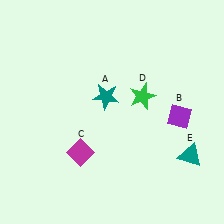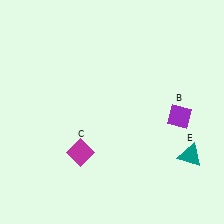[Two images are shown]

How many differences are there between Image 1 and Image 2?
There are 2 differences between the two images.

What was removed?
The green star (D), the teal star (A) were removed in Image 2.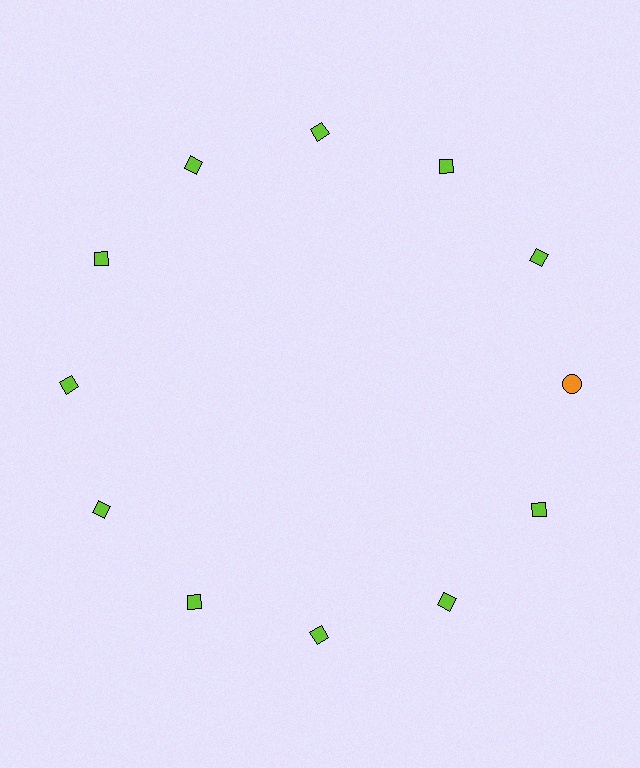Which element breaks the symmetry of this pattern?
The orange circle at roughly the 3 o'clock position breaks the symmetry. All other shapes are lime diamonds.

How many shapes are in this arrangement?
There are 12 shapes arranged in a ring pattern.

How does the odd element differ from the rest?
It differs in both color (orange instead of lime) and shape (circle instead of diamond).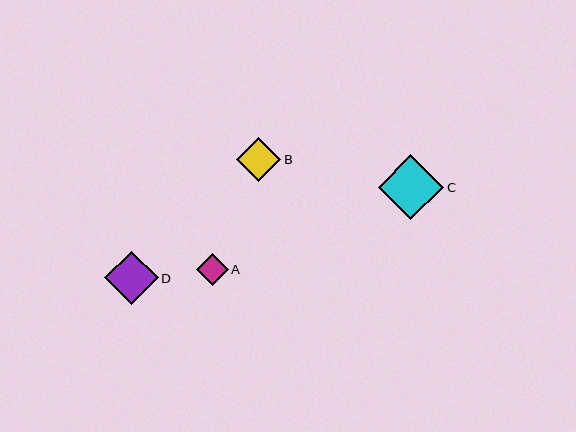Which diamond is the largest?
Diamond C is the largest with a size of approximately 65 pixels.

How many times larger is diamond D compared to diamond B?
Diamond D is approximately 1.2 times the size of diamond B.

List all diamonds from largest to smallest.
From largest to smallest: C, D, B, A.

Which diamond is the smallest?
Diamond A is the smallest with a size of approximately 32 pixels.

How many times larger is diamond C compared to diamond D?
Diamond C is approximately 1.2 times the size of diamond D.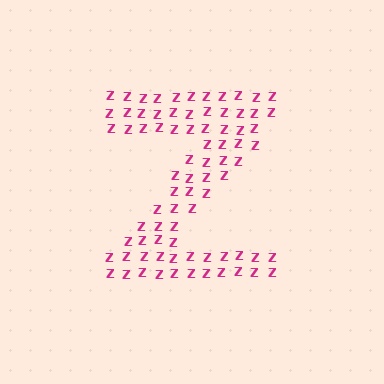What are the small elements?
The small elements are letter Z's.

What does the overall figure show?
The overall figure shows the letter Z.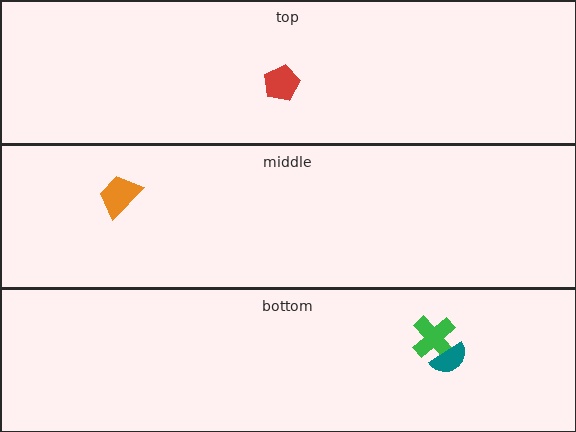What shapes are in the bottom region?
The green cross, the teal semicircle.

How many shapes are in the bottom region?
2.